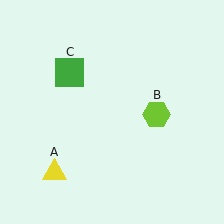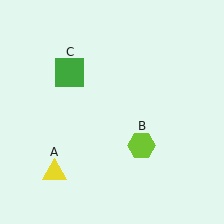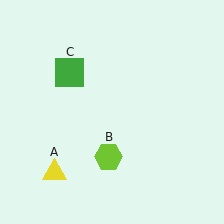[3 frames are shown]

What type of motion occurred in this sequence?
The lime hexagon (object B) rotated clockwise around the center of the scene.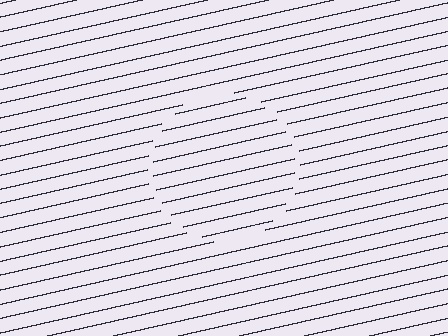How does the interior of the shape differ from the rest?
The interior of the shape contains the same grating, shifted by half a period — the contour is defined by the phase discontinuity where line-ends from the inner and outer gratings abut.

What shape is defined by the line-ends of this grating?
An illusory circle. The interior of the shape contains the same grating, shifted by half a period — the contour is defined by the phase discontinuity where line-ends from the inner and outer gratings abut.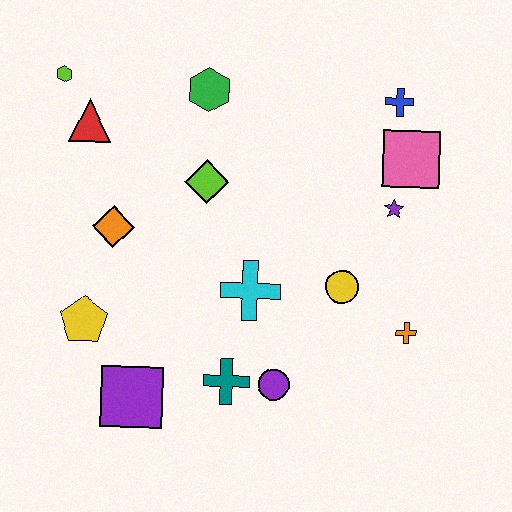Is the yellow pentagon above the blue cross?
No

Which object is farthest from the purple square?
The blue cross is farthest from the purple square.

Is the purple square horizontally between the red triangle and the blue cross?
Yes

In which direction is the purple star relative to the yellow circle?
The purple star is above the yellow circle.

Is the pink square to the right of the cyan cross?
Yes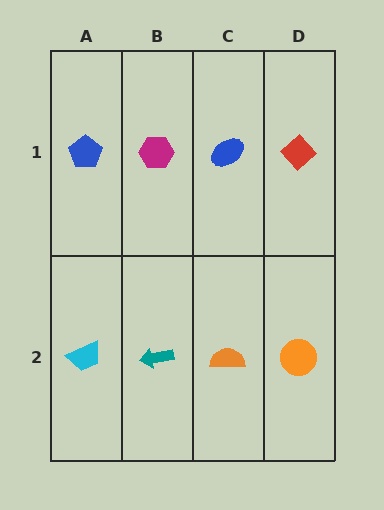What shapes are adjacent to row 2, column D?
A red diamond (row 1, column D), an orange semicircle (row 2, column C).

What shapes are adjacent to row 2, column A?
A blue pentagon (row 1, column A), a teal arrow (row 2, column B).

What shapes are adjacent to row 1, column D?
An orange circle (row 2, column D), a blue ellipse (row 1, column C).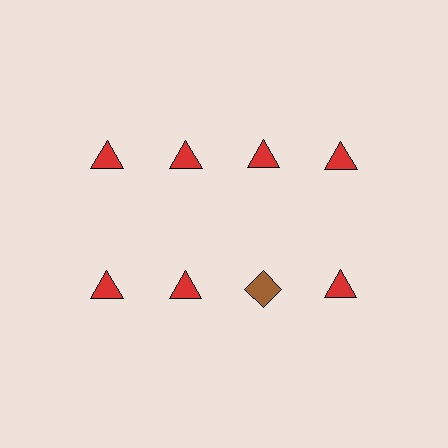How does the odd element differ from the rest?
It differs in both color (brown instead of red) and shape (diamond instead of triangle).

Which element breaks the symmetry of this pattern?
The brown diamond in the second row, center column breaks the symmetry. All other shapes are red triangles.